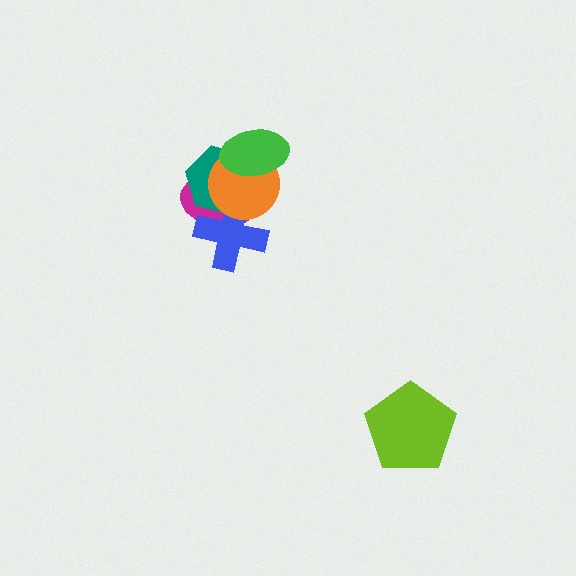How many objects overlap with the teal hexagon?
4 objects overlap with the teal hexagon.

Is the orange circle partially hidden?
Yes, it is partially covered by another shape.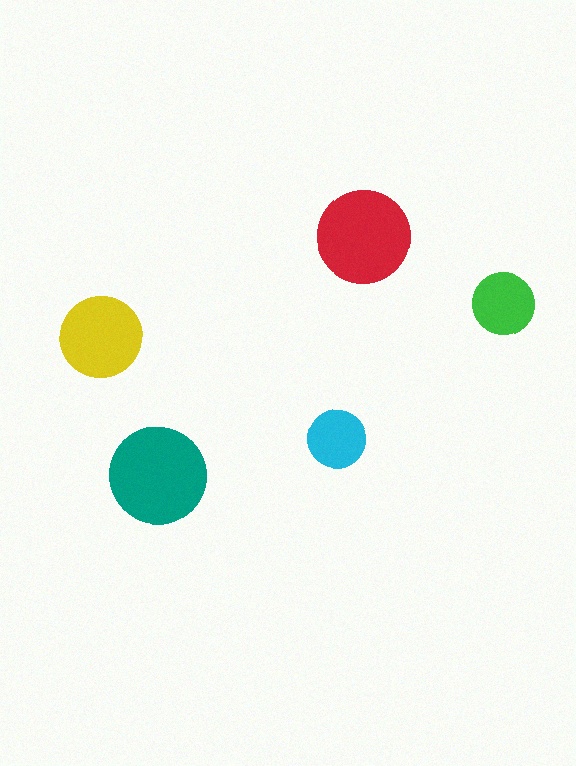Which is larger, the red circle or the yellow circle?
The red one.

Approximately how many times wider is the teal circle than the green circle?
About 1.5 times wider.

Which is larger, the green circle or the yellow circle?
The yellow one.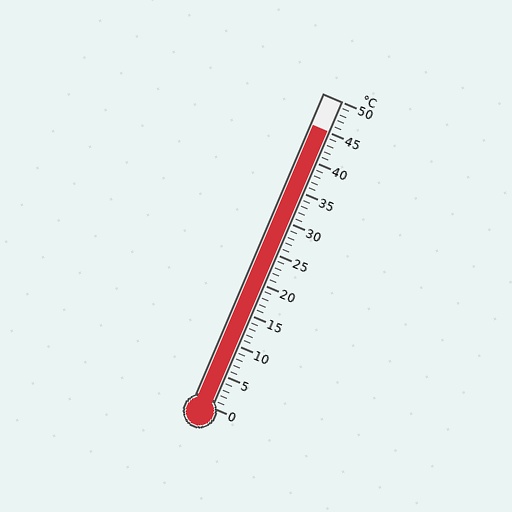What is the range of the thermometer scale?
The thermometer scale ranges from 0°C to 50°C.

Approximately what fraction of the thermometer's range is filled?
The thermometer is filled to approximately 90% of its range.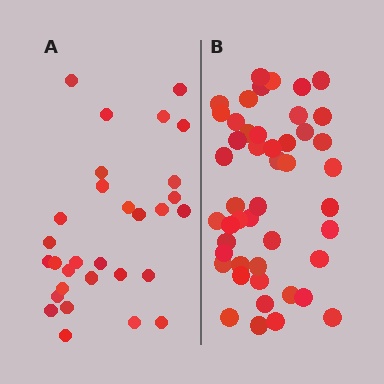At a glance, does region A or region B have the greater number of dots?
Region B (the right region) has more dots.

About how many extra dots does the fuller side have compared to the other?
Region B has approximately 15 more dots than region A.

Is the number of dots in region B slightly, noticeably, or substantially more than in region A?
Region B has substantially more. The ratio is roughly 1.6 to 1.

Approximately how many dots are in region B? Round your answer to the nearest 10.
About 50 dots. (The exact count is 47, which rounds to 50.)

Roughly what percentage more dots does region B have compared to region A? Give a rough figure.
About 55% more.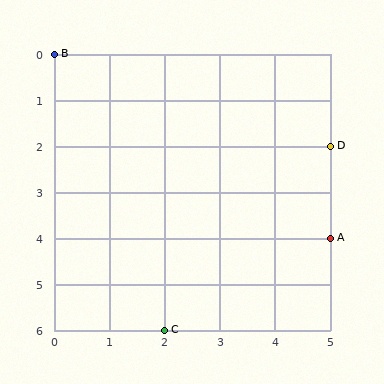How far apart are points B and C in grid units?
Points B and C are 2 columns and 6 rows apart (about 6.3 grid units diagonally).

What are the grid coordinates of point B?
Point B is at grid coordinates (0, 0).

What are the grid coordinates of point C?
Point C is at grid coordinates (2, 6).